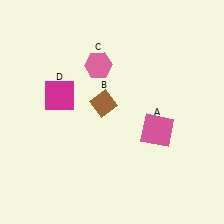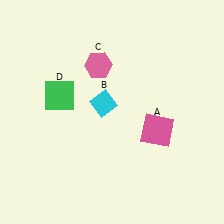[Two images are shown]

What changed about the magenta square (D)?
In Image 1, D is magenta. In Image 2, it changed to green.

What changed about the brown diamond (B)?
In Image 1, B is brown. In Image 2, it changed to cyan.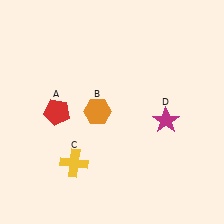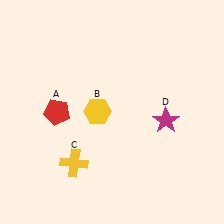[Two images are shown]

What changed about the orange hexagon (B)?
In Image 1, B is orange. In Image 2, it changed to yellow.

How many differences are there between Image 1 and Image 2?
There is 1 difference between the two images.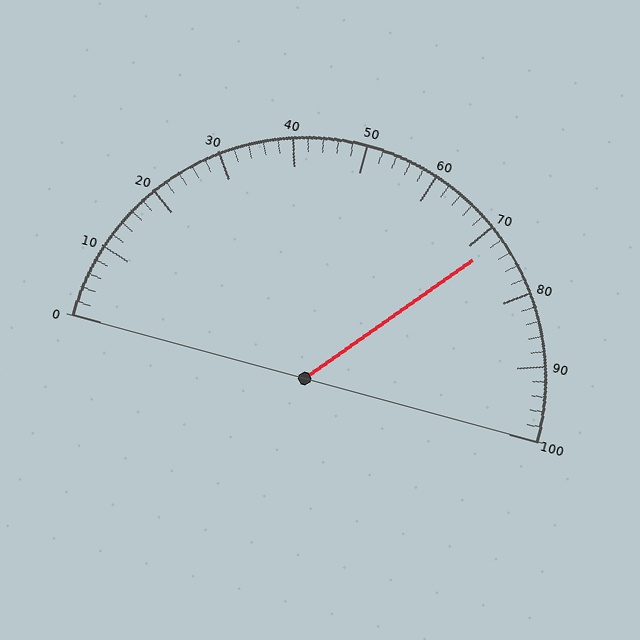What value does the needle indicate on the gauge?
The needle indicates approximately 72.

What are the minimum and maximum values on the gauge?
The gauge ranges from 0 to 100.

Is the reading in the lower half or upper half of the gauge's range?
The reading is in the upper half of the range (0 to 100).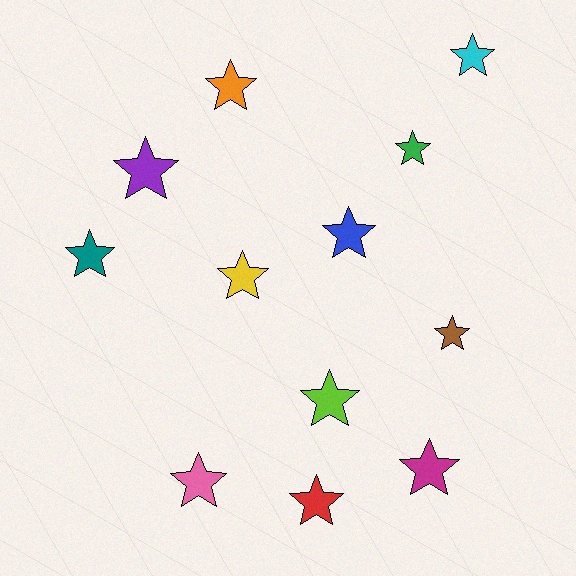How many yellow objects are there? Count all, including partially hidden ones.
There is 1 yellow object.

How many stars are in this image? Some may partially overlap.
There are 12 stars.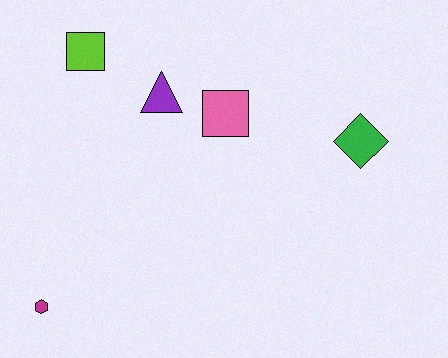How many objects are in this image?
There are 5 objects.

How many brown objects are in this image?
There are no brown objects.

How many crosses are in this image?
There are no crosses.